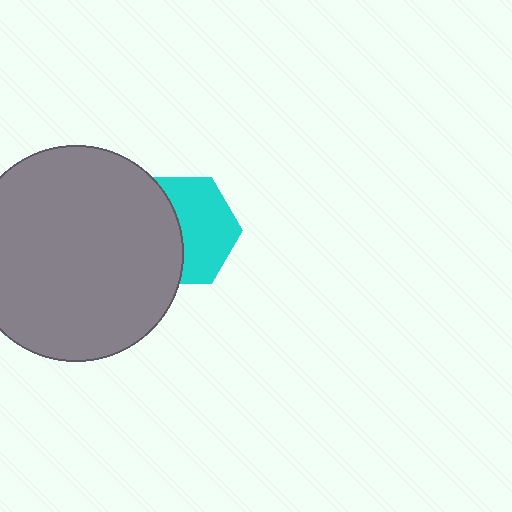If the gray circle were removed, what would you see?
You would see the complete cyan hexagon.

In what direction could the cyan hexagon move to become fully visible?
The cyan hexagon could move right. That would shift it out from behind the gray circle entirely.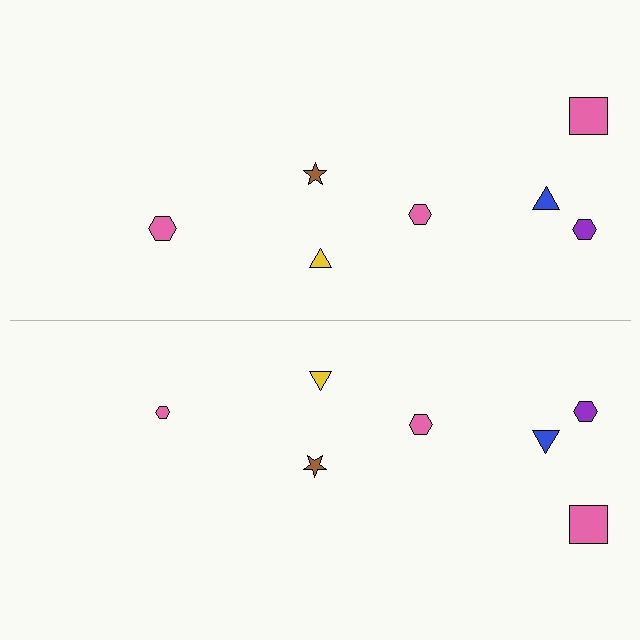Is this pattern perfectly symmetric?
No, the pattern is not perfectly symmetric. The pink hexagon on the bottom side has a different size than its mirror counterpart.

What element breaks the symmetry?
The pink hexagon on the bottom side has a different size than its mirror counterpart.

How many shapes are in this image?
There are 14 shapes in this image.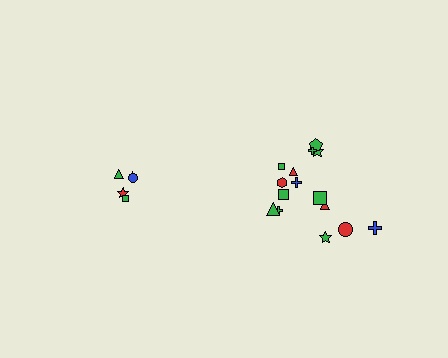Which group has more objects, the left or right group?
The right group.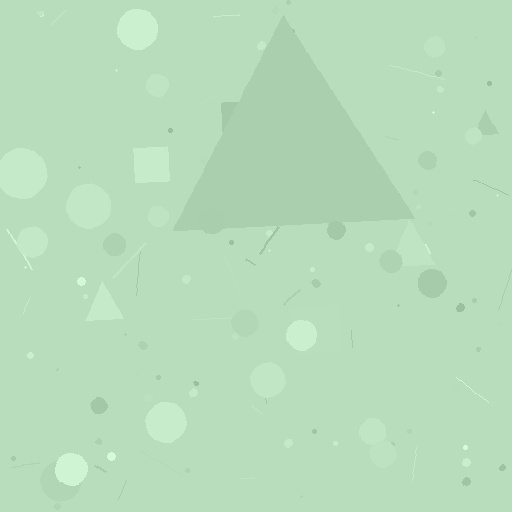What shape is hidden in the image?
A triangle is hidden in the image.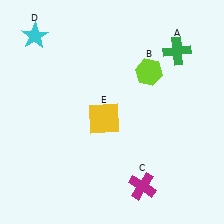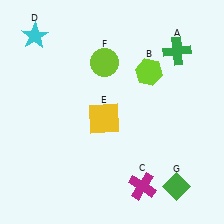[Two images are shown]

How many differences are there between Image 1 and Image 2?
There are 2 differences between the two images.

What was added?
A lime circle (F), a green diamond (G) were added in Image 2.